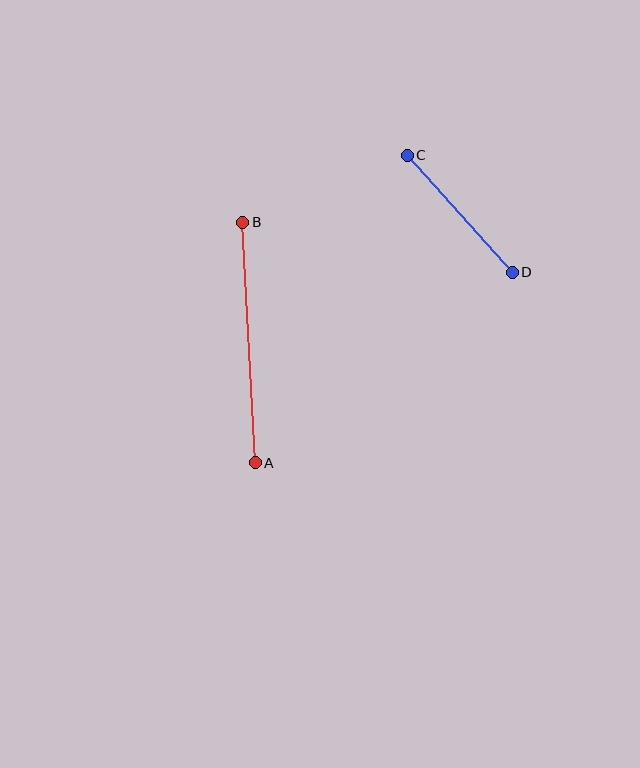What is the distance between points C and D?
The distance is approximately 157 pixels.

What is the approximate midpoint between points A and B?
The midpoint is at approximately (249, 342) pixels.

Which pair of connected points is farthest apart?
Points A and B are farthest apart.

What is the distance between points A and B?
The distance is approximately 241 pixels.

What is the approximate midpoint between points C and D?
The midpoint is at approximately (460, 214) pixels.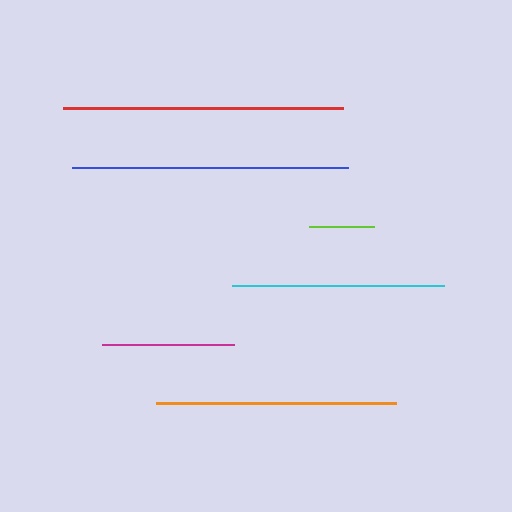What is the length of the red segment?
The red segment is approximately 280 pixels long.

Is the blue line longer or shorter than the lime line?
The blue line is longer than the lime line.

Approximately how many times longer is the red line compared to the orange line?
The red line is approximately 1.2 times the length of the orange line.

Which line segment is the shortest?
The lime line is the shortest at approximately 65 pixels.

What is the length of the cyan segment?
The cyan segment is approximately 212 pixels long.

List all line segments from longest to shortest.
From longest to shortest: red, blue, orange, cyan, magenta, lime.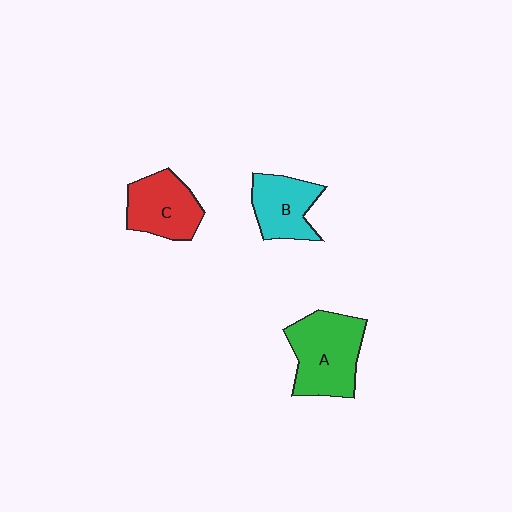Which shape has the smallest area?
Shape B (cyan).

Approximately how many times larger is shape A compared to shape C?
Approximately 1.3 times.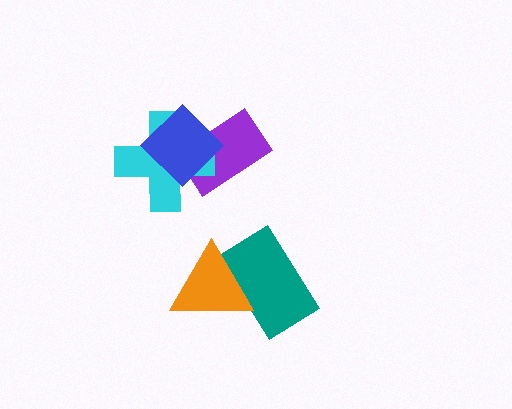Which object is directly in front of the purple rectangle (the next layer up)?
The cyan cross is directly in front of the purple rectangle.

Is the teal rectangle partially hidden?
Yes, it is partially covered by another shape.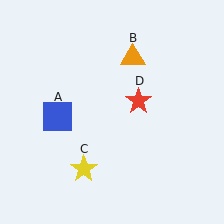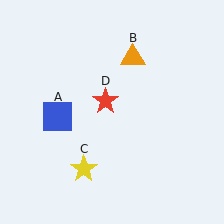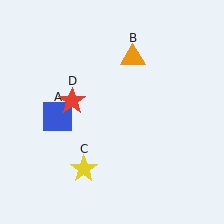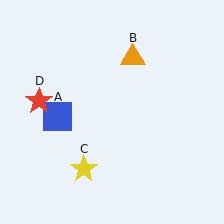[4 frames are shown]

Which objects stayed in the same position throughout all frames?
Blue square (object A) and orange triangle (object B) and yellow star (object C) remained stationary.